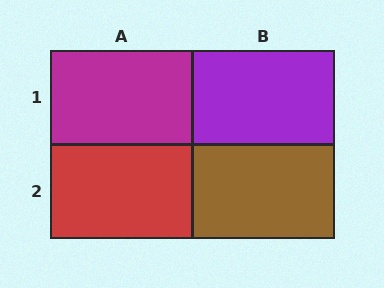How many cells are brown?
1 cell is brown.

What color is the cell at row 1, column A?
Magenta.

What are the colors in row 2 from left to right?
Red, brown.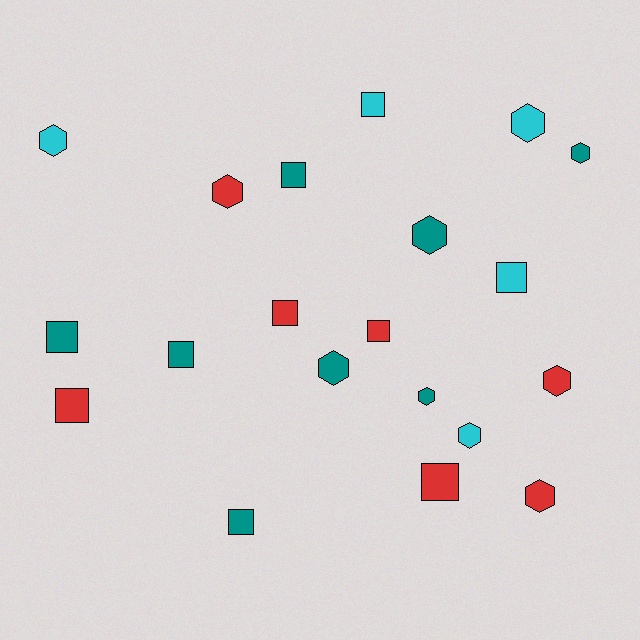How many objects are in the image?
There are 20 objects.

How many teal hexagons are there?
There are 4 teal hexagons.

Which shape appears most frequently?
Square, with 10 objects.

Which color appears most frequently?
Teal, with 8 objects.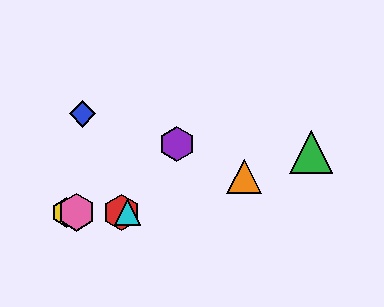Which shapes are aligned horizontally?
The red hexagon, the yellow hexagon, the cyan triangle, the pink hexagon are aligned horizontally.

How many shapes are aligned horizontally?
4 shapes (the red hexagon, the yellow hexagon, the cyan triangle, the pink hexagon) are aligned horizontally.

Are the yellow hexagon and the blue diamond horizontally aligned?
No, the yellow hexagon is at y≈212 and the blue diamond is at y≈114.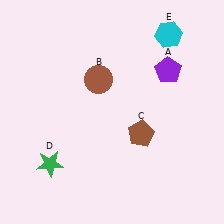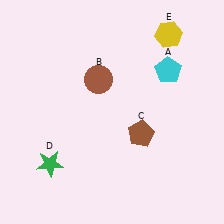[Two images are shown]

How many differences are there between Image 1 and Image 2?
There are 2 differences between the two images.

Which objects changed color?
A changed from purple to cyan. E changed from cyan to yellow.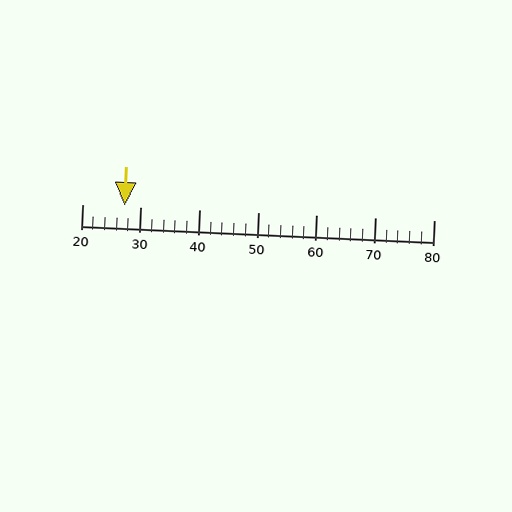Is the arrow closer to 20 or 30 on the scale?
The arrow is closer to 30.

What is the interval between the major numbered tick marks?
The major tick marks are spaced 10 units apart.